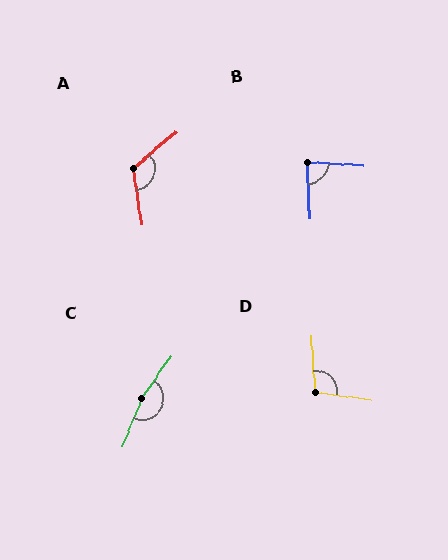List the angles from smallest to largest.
B (84°), D (101°), A (122°), C (167°).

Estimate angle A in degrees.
Approximately 122 degrees.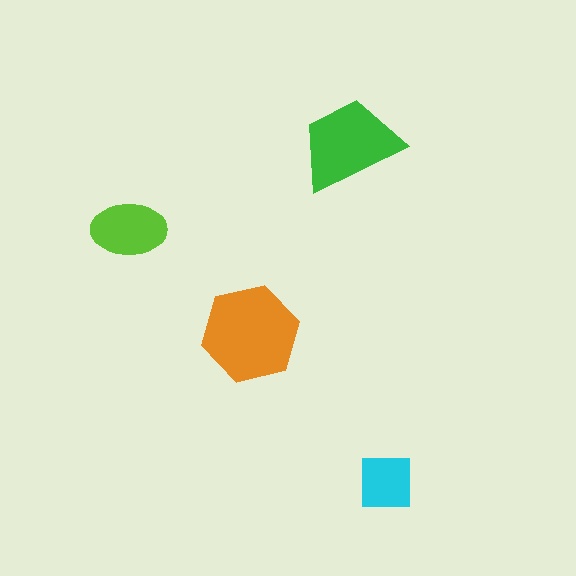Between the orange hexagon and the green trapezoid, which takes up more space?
The orange hexagon.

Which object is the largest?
The orange hexagon.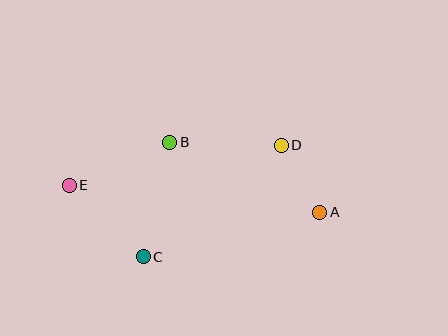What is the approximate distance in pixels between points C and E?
The distance between C and E is approximately 103 pixels.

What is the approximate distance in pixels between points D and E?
The distance between D and E is approximately 216 pixels.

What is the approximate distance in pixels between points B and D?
The distance between B and D is approximately 112 pixels.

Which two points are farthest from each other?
Points A and E are farthest from each other.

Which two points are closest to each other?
Points A and D are closest to each other.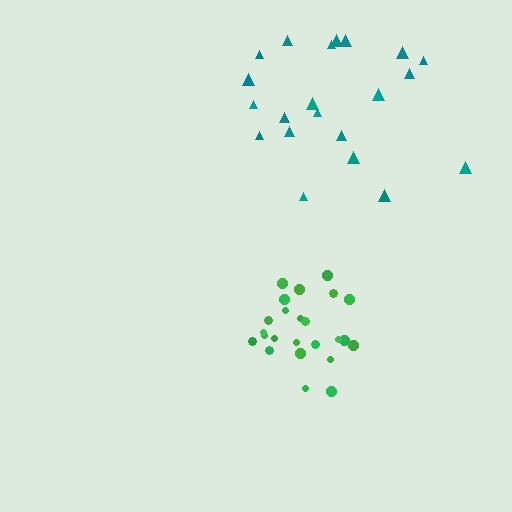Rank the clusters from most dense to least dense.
green, teal.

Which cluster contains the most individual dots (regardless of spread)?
Green (24).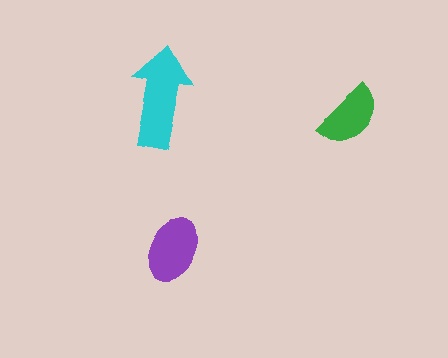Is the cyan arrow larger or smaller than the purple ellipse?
Larger.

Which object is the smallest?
The green semicircle.